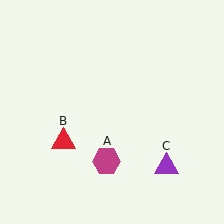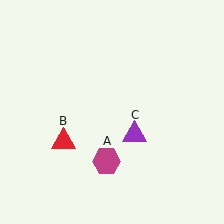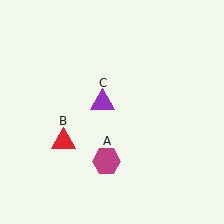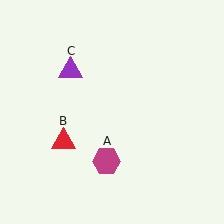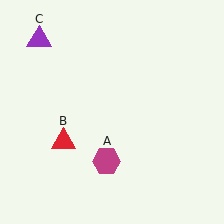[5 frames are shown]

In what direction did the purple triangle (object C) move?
The purple triangle (object C) moved up and to the left.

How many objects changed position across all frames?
1 object changed position: purple triangle (object C).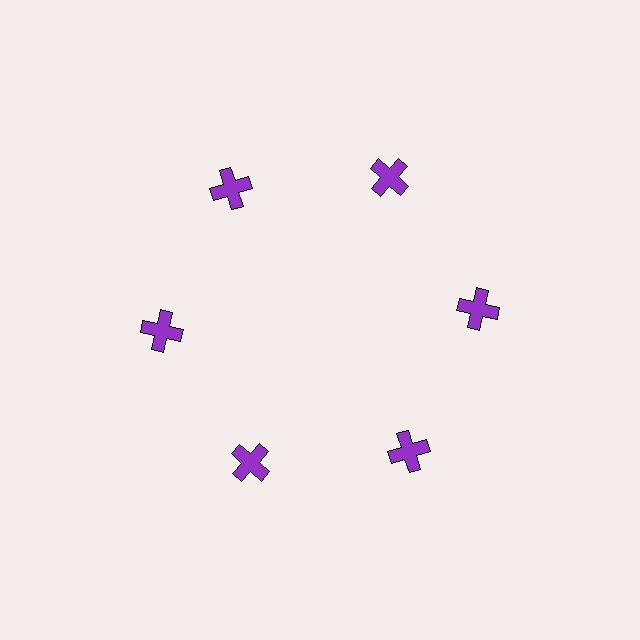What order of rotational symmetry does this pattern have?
This pattern has 6-fold rotational symmetry.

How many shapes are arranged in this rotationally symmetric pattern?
There are 6 shapes, arranged in 6 groups of 1.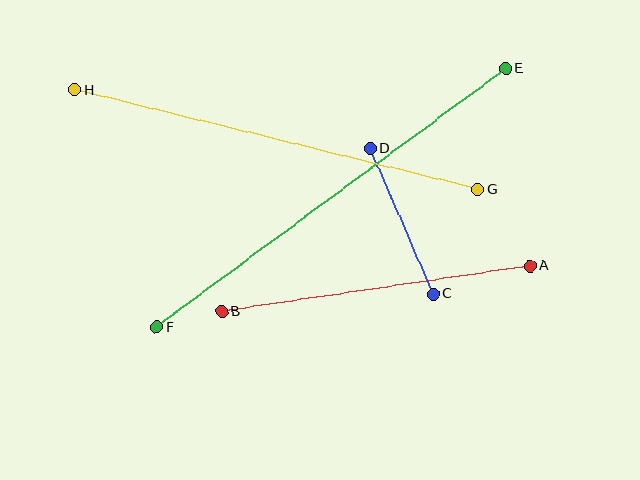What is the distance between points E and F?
The distance is approximately 435 pixels.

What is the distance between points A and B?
The distance is approximately 312 pixels.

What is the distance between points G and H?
The distance is approximately 415 pixels.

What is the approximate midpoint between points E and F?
The midpoint is at approximately (331, 198) pixels.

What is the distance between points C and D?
The distance is approximately 158 pixels.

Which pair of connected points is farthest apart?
Points E and F are farthest apart.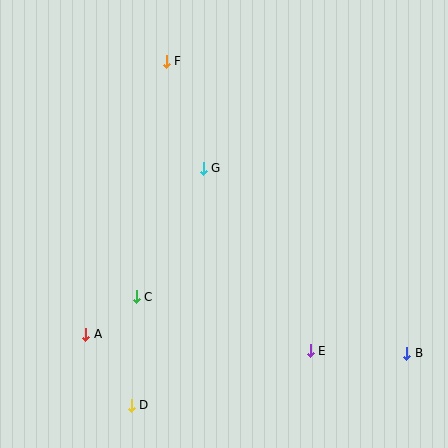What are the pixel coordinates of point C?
Point C is at (136, 297).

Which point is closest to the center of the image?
Point G at (203, 168) is closest to the center.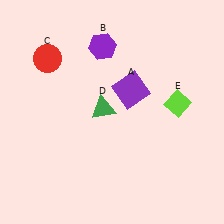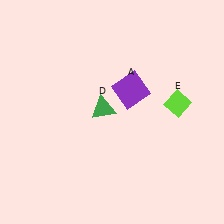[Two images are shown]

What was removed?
The red circle (C), the purple hexagon (B) were removed in Image 2.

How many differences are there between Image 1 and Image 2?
There are 2 differences between the two images.